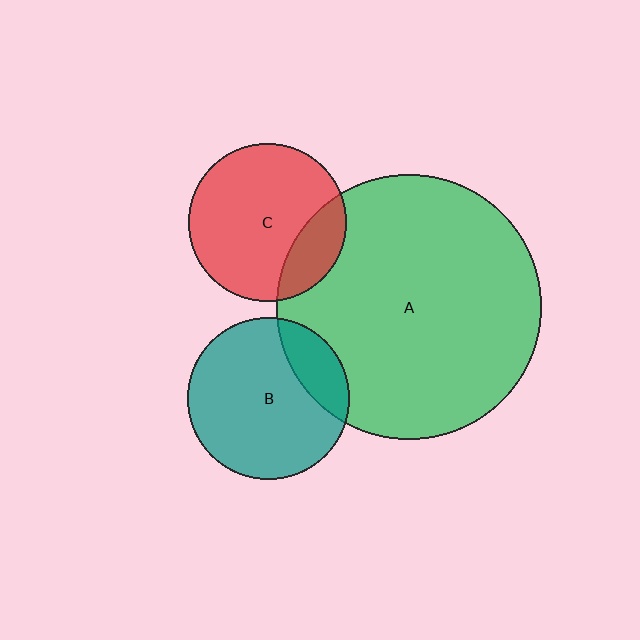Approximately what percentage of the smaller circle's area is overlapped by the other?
Approximately 20%.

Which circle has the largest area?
Circle A (green).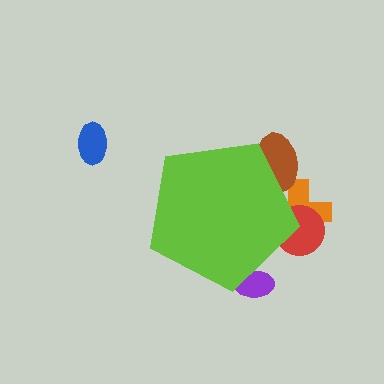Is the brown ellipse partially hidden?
Yes, the brown ellipse is partially hidden behind the lime pentagon.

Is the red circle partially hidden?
Yes, the red circle is partially hidden behind the lime pentagon.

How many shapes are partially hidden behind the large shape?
4 shapes are partially hidden.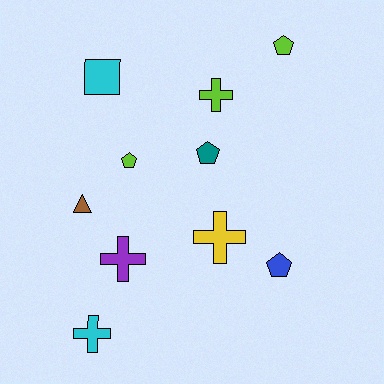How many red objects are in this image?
There are no red objects.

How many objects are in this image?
There are 10 objects.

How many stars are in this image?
There are no stars.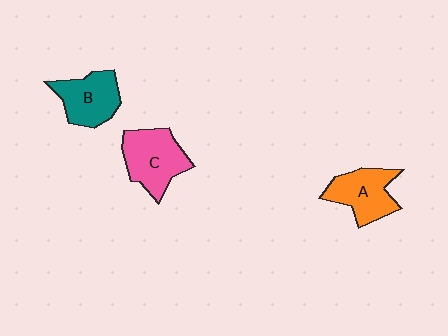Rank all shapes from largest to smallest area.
From largest to smallest: C (pink), A (orange), B (teal).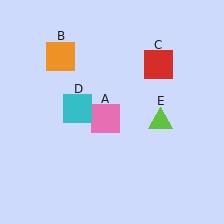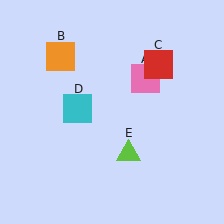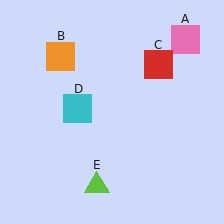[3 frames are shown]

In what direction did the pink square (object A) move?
The pink square (object A) moved up and to the right.